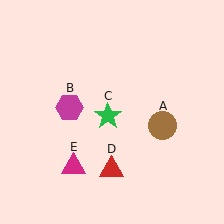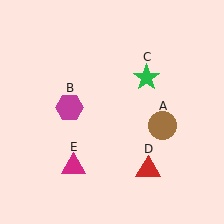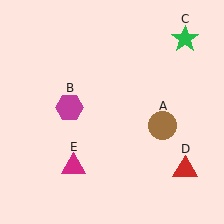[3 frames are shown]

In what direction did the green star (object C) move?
The green star (object C) moved up and to the right.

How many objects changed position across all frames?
2 objects changed position: green star (object C), red triangle (object D).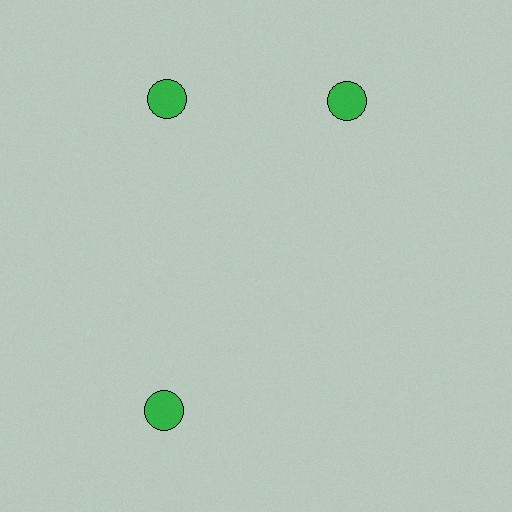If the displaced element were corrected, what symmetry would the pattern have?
It would have 3-fold rotational symmetry — the pattern would map onto itself every 120 degrees.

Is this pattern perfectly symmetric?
No. The 3 green circles are arranged in a ring, but one element near the 3 o'clock position is rotated out of alignment along the ring, breaking the 3-fold rotational symmetry.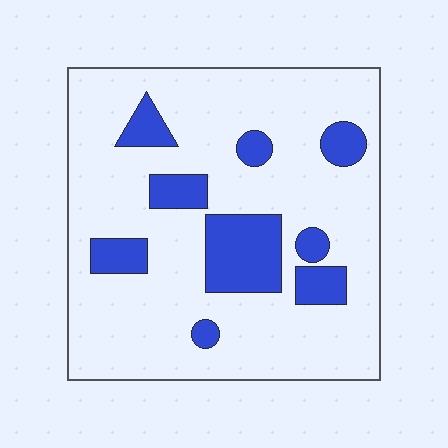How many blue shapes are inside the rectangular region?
9.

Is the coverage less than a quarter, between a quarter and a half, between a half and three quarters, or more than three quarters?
Less than a quarter.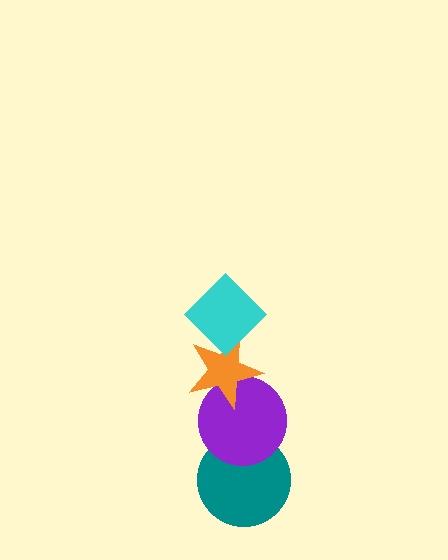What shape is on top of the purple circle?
The orange star is on top of the purple circle.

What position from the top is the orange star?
The orange star is 2nd from the top.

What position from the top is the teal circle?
The teal circle is 4th from the top.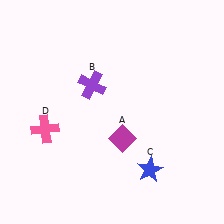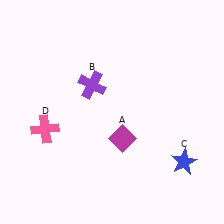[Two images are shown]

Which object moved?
The blue star (C) moved right.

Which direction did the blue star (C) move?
The blue star (C) moved right.